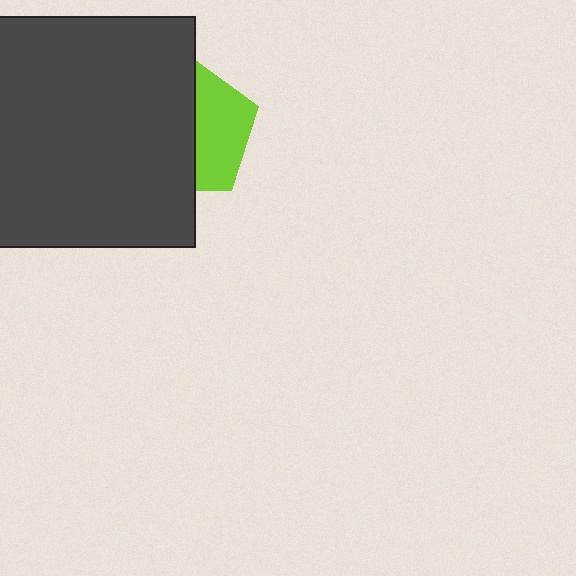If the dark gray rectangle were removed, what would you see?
You would see the complete lime pentagon.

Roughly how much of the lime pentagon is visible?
A small part of it is visible (roughly 42%).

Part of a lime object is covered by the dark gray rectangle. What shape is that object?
It is a pentagon.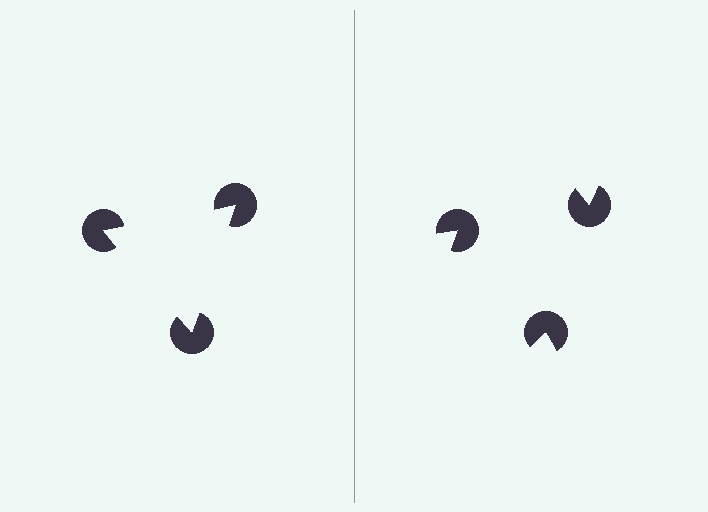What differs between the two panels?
The pac-man discs are positioned identically on both sides; only the wedge orientations differ. On the left they align to a triangle; on the right they are misaligned.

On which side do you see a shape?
An illusory triangle appears on the left side. On the right side the wedge cuts are rotated, so no coherent shape forms.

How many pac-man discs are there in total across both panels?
6 — 3 on each side.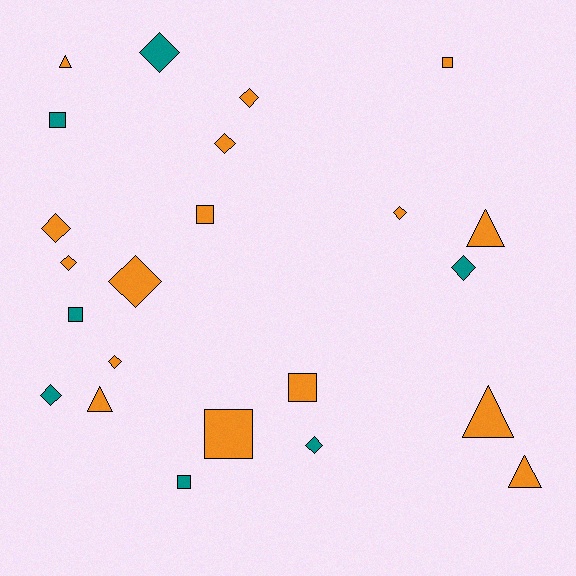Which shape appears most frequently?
Diamond, with 11 objects.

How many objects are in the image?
There are 23 objects.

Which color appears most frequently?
Orange, with 16 objects.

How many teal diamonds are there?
There are 4 teal diamonds.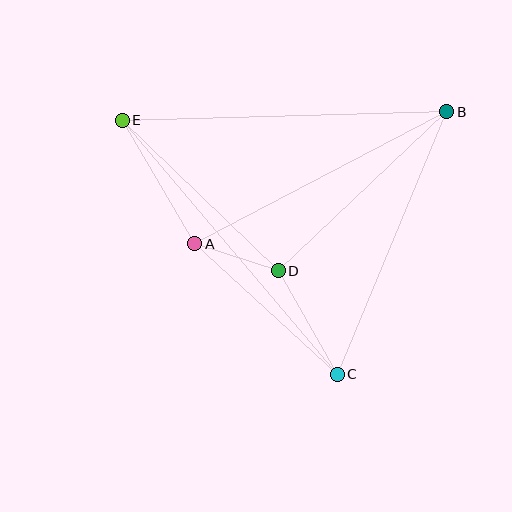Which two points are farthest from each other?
Points C and E are farthest from each other.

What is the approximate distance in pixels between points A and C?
The distance between A and C is approximately 193 pixels.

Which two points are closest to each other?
Points A and D are closest to each other.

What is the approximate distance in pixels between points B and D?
The distance between B and D is approximately 232 pixels.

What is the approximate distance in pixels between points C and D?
The distance between C and D is approximately 119 pixels.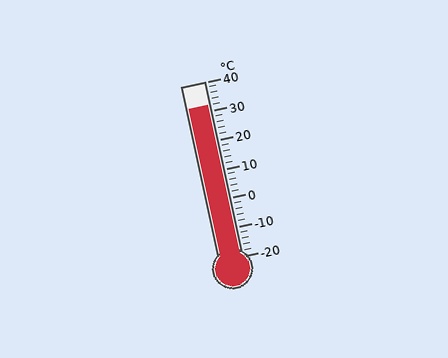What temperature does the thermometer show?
The thermometer shows approximately 32°C.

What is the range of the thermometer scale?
The thermometer scale ranges from -20°C to 40°C.